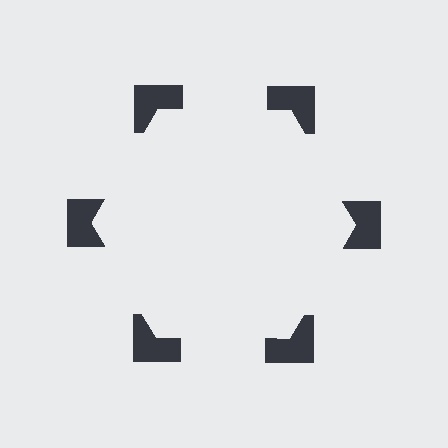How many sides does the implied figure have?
6 sides.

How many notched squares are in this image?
There are 6 — one at each vertex of the illusory hexagon.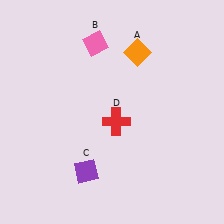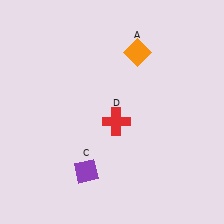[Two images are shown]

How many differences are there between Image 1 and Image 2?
There is 1 difference between the two images.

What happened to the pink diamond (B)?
The pink diamond (B) was removed in Image 2. It was in the top-left area of Image 1.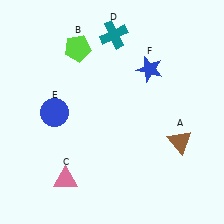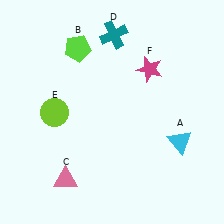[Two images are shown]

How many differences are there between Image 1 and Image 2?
There are 3 differences between the two images.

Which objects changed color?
A changed from brown to cyan. E changed from blue to lime. F changed from blue to magenta.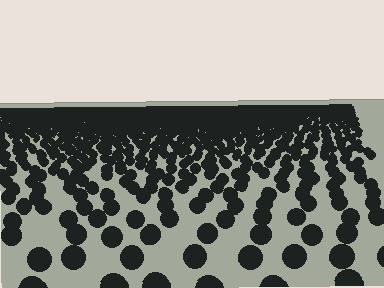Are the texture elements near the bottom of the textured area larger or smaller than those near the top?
Larger. Near the bottom, elements are closer to the viewer and appear at a bigger on-screen size.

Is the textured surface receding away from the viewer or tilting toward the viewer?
The surface is receding away from the viewer. Texture elements get smaller and denser toward the top.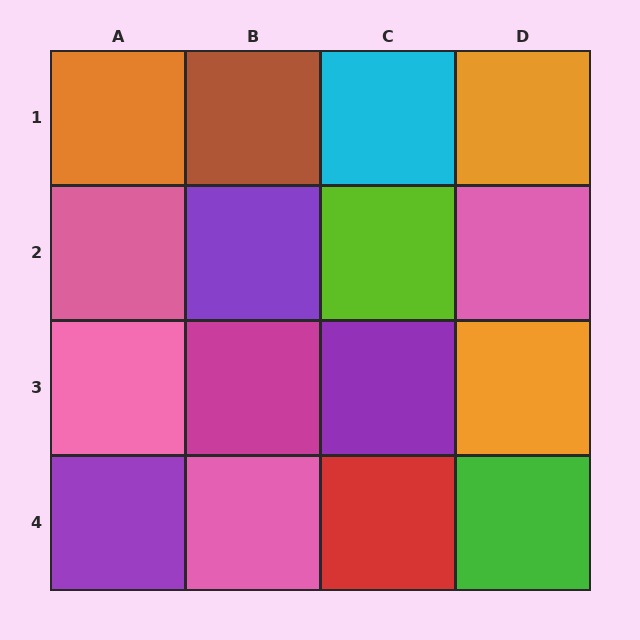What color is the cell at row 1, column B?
Brown.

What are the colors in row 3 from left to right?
Pink, magenta, purple, orange.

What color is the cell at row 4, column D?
Green.